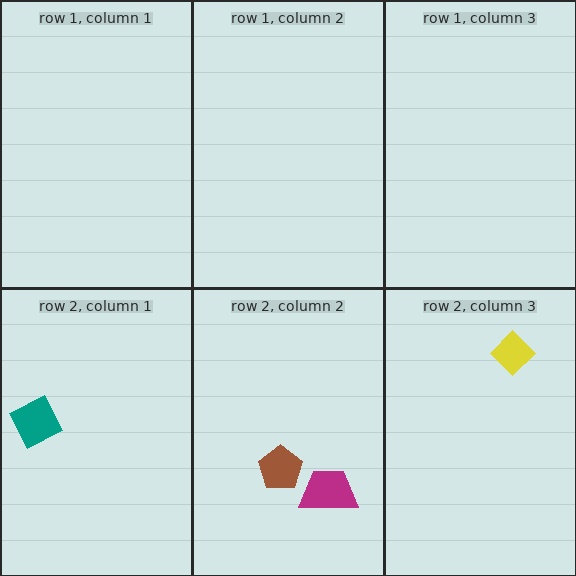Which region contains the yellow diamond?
The row 2, column 3 region.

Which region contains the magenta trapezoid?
The row 2, column 2 region.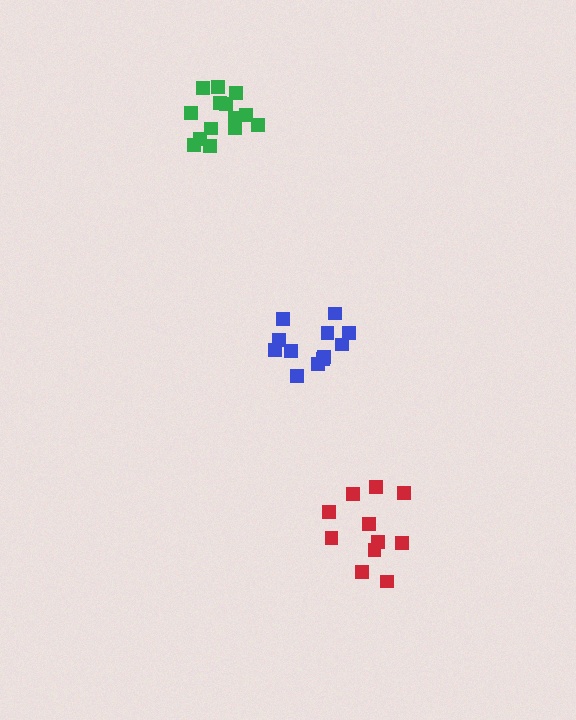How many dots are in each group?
Group 1: 14 dots, Group 2: 12 dots, Group 3: 11 dots (37 total).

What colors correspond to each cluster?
The clusters are colored: green, blue, red.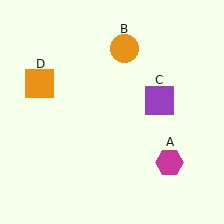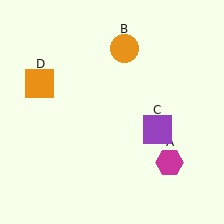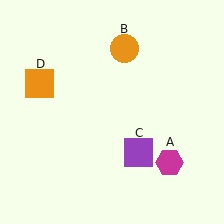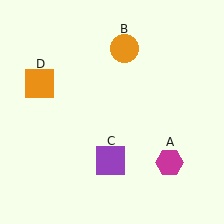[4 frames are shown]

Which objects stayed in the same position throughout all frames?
Magenta hexagon (object A) and orange circle (object B) and orange square (object D) remained stationary.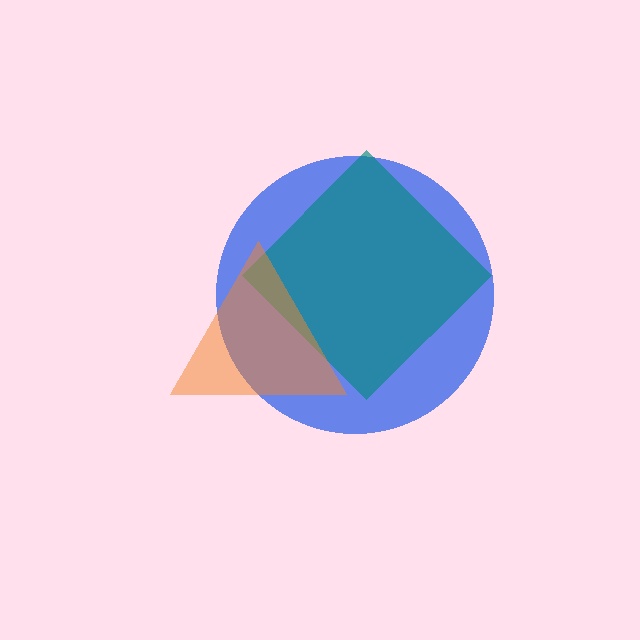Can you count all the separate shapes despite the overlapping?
Yes, there are 3 separate shapes.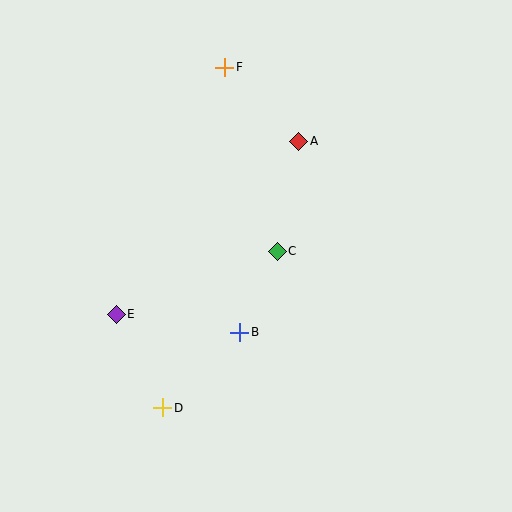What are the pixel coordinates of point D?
Point D is at (163, 408).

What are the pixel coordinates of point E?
Point E is at (116, 314).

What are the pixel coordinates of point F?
Point F is at (225, 67).